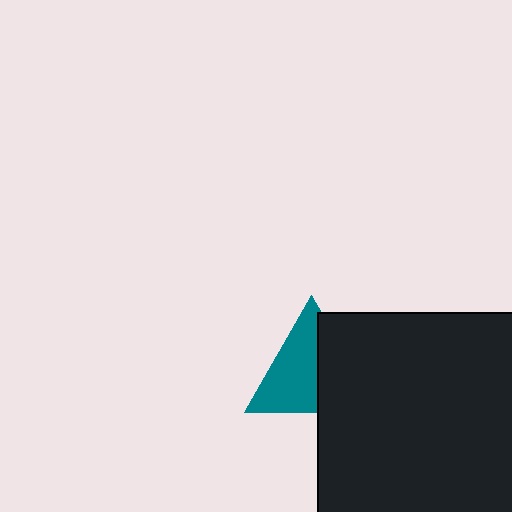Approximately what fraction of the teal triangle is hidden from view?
Roughly 42% of the teal triangle is hidden behind the black rectangle.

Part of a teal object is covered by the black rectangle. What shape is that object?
It is a triangle.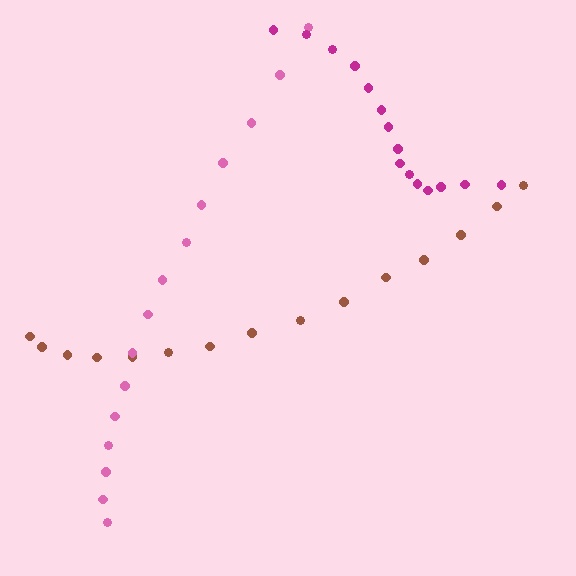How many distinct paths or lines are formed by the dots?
There are 3 distinct paths.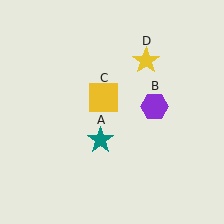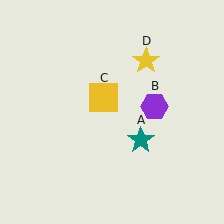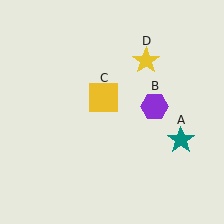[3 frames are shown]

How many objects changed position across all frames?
1 object changed position: teal star (object A).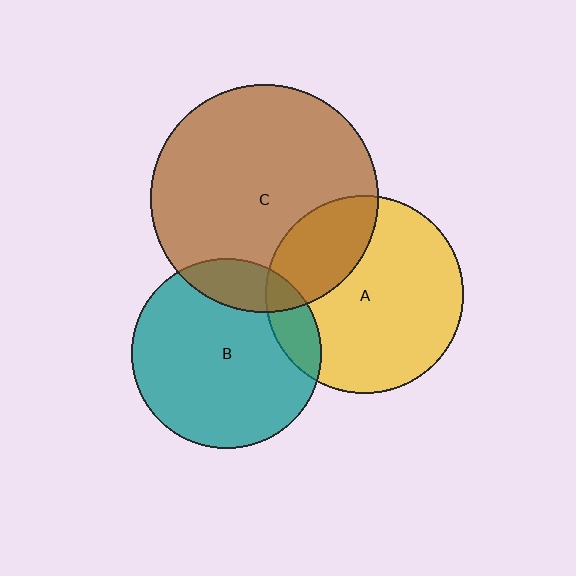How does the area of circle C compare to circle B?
Approximately 1.4 times.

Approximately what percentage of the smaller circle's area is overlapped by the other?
Approximately 15%.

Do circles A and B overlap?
Yes.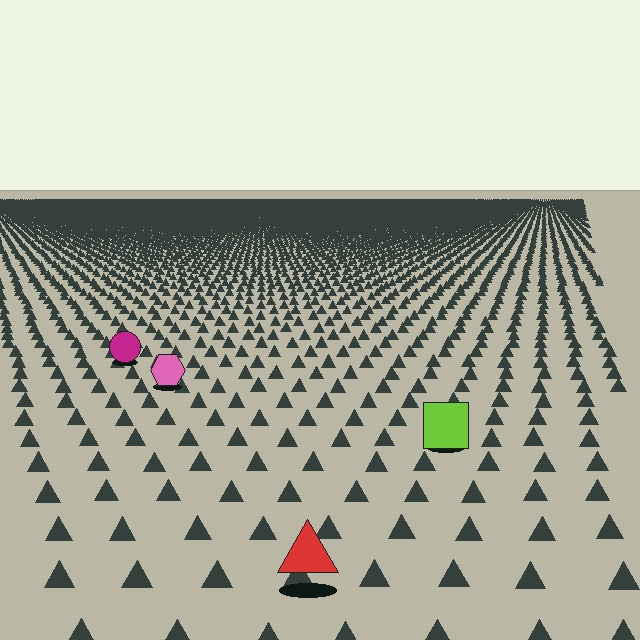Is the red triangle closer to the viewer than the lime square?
Yes. The red triangle is closer — you can tell from the texture gradient: the ground texture is coarser near it.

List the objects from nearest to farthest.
From nearest to farthest: the red triangle, the lime square, the pink hexagon, the magenta circle.